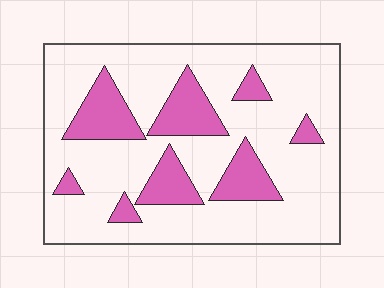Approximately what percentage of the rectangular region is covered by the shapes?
Approximately 20%.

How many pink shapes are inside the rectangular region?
8.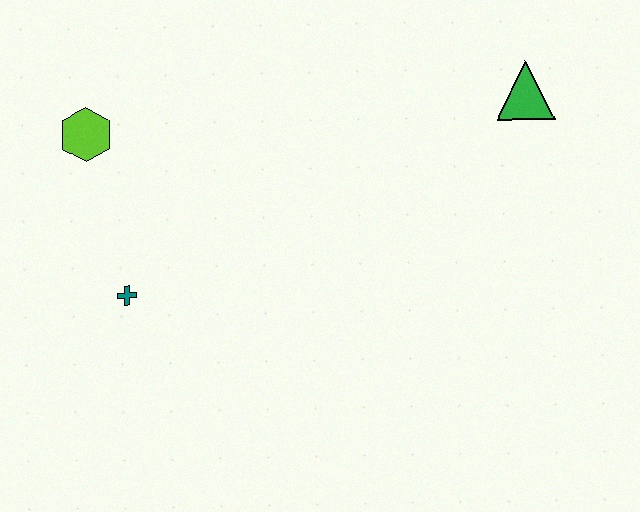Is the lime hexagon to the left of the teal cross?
Yes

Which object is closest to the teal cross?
The lime hexagon is closest to the teal cross.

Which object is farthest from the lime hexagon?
The green triangle is farthest from the lime hexagon.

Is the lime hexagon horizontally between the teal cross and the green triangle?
No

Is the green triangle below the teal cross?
No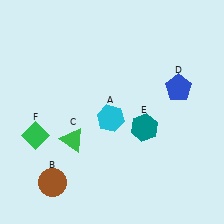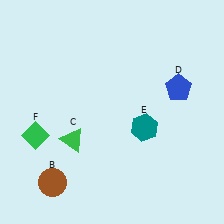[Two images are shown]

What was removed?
The cyan hexagon (A) was removed in Image 2.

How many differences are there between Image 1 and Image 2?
There is 1 difference between the two images.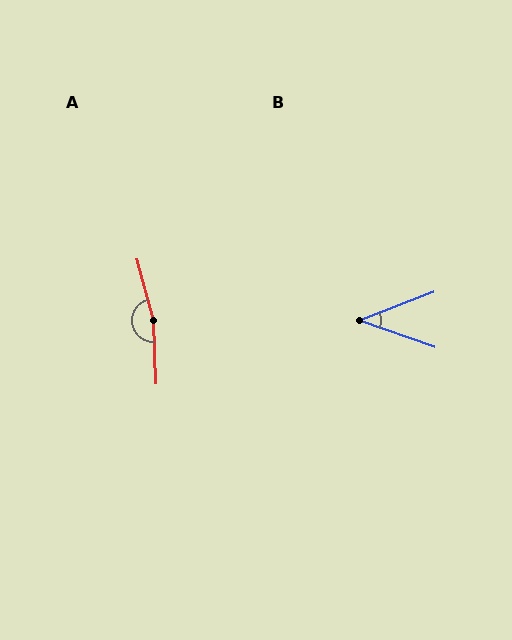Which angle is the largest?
A, at approximately 168 degrees.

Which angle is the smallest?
B, at approximately 40 degrees.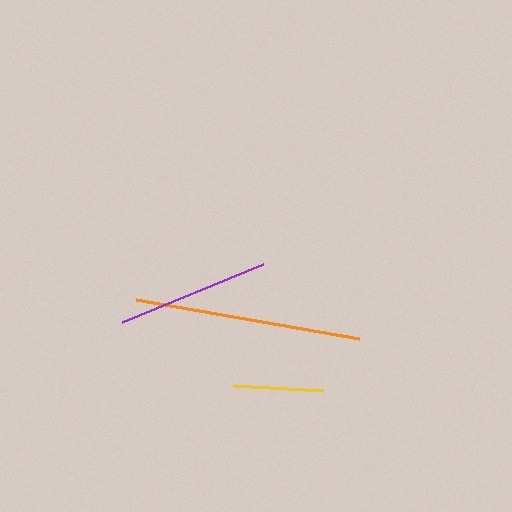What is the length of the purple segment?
The purple segment is approximately 153 pixels long.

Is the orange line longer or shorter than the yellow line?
The orange line is longer than the yellow line.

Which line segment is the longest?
The orange line is the longest at approximately 226 pixels.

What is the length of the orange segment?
The orange segment is approximately 226 pixels long.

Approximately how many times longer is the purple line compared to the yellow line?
The purple line is approximately 1.7 times the length of the yellow line.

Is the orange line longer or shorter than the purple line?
The orange line is longer than the purple line.